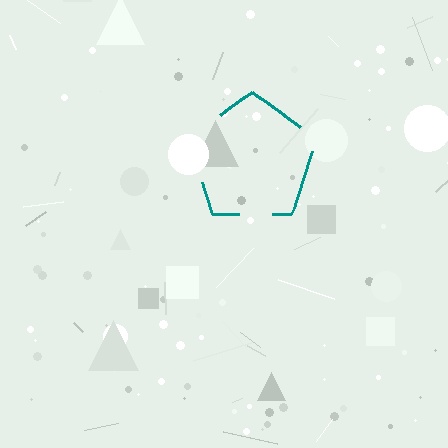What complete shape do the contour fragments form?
The contour fragments form a pentagon.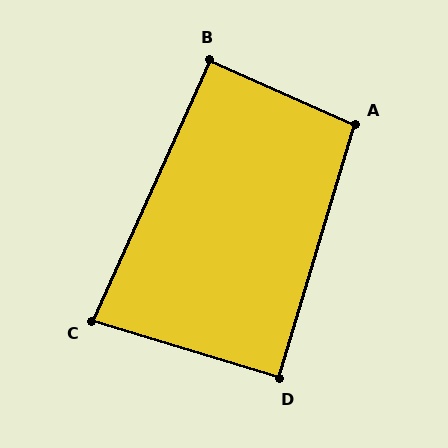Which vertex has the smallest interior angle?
C, at approximately 83 degrees.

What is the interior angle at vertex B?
Approximately 90 degrees (approximately right).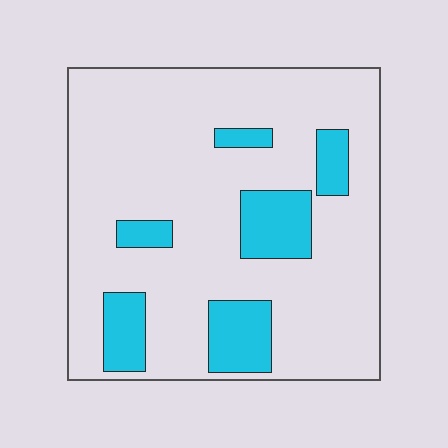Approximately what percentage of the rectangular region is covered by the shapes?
Approximately 20%.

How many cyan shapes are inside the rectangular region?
6.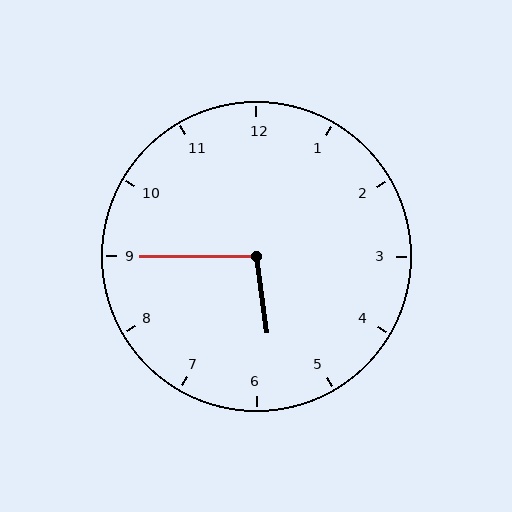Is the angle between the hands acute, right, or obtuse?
It is obtuse.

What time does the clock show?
5:45.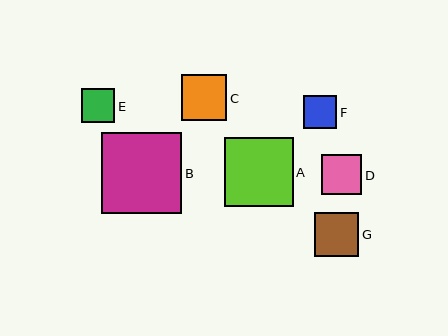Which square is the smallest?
Square F is the smallest with a size of approximately 33 pixels.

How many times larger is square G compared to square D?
Square G is approximately 1.1 times the size of square D.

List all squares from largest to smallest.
From largest to smallest: B, A, C, G, D, E, F.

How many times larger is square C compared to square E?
Square C is approximately 1.4 times the size of square E.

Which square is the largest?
Square B is the largest with a size of approximately 80 pixels.